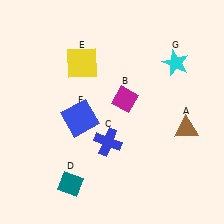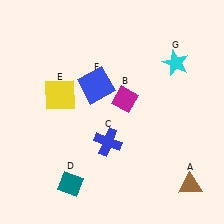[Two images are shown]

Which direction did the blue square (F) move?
The blue square (F) moved up.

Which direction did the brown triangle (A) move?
The brown triangle (A) moved down.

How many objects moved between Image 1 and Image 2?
3 objects moved between the two images.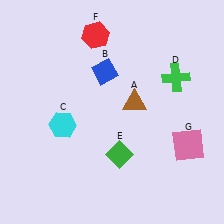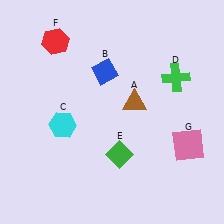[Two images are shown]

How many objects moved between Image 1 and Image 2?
1 object moved between the two images.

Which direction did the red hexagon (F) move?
The red hexagon (F) moved left.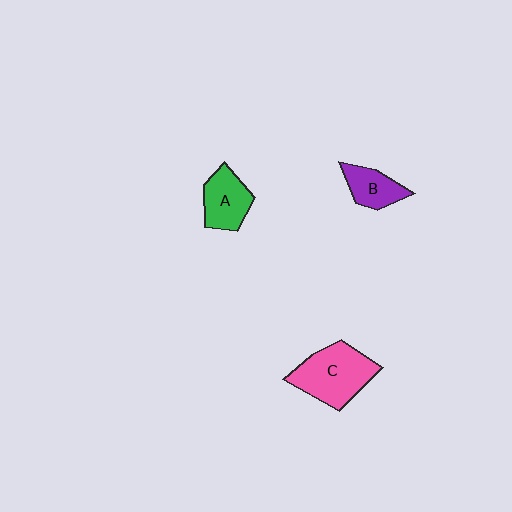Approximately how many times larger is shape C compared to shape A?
Approximately 1.5 times.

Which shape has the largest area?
Shape C (pink).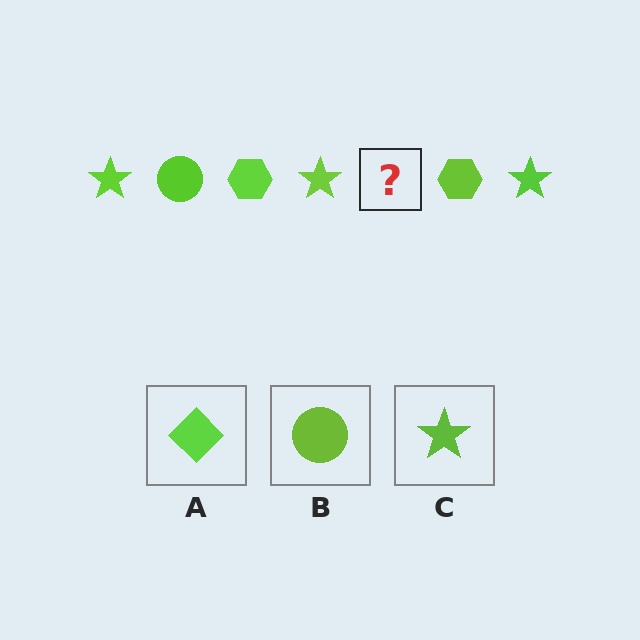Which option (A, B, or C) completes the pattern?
B.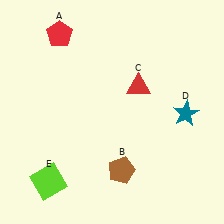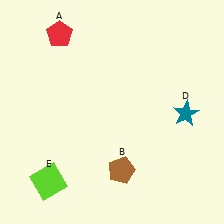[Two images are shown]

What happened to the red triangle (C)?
The red triangle (C) was removed in Image 2. It was in the top-right area of Image 1.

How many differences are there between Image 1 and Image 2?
There is 1 difference between the two images.